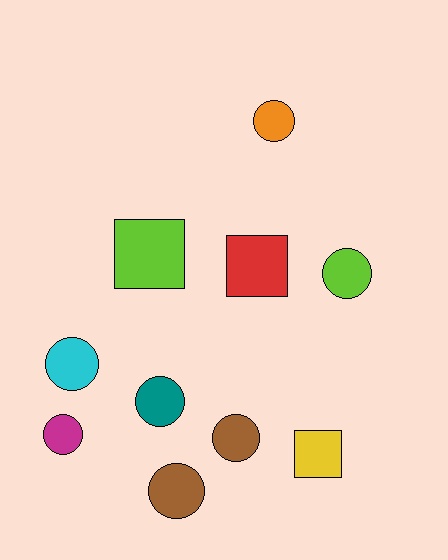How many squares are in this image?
There are 3 squares.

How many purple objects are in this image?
There are no purple objects.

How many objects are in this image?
There are 10 objects.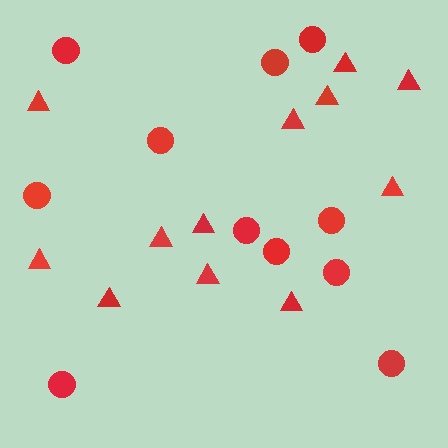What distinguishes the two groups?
There are 2 groups: one group of circles (11) and one group of triangles (12).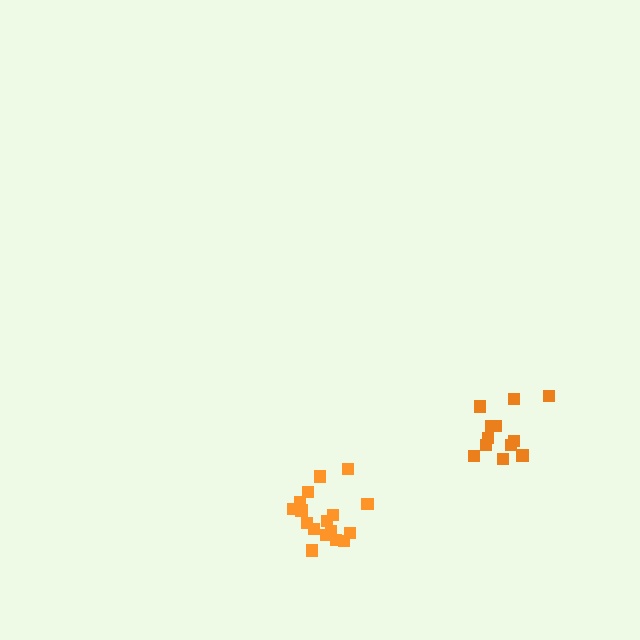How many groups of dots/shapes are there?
There are 2 groups.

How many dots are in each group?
Group 1: 12 dots, Group 2: 17 dots (29 total).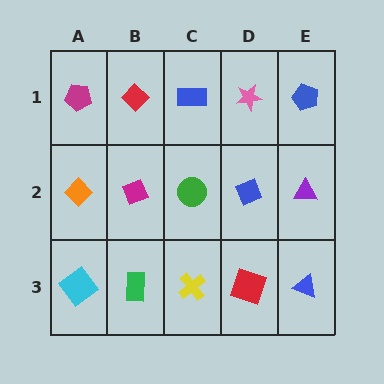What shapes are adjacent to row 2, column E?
A blue pentagon (row 1, column E), a blue triangle (row 3, column E), a blue diamond (row 2, column D).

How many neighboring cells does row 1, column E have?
2.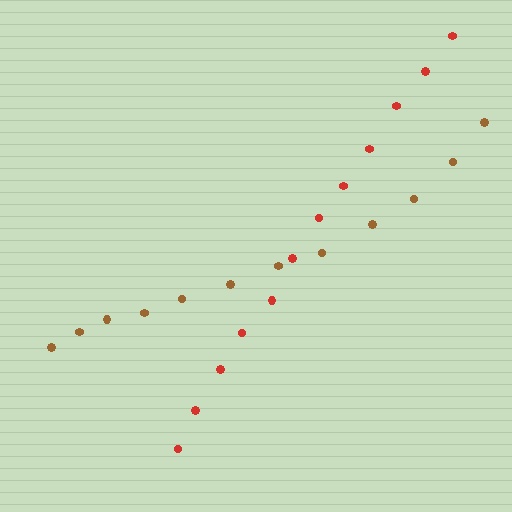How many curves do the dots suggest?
There are 2 distinct paths.